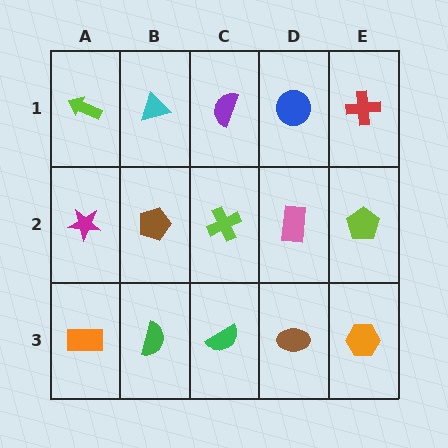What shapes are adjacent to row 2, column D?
A blue circle (row 1, column D), a brown ellipse (row 3, column D), a lime cross (row 2, column C), a lime pentagon (row 2, column E).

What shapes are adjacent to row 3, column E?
A lime pentagon (row 2, column E), a brown ellipse (row 3, column D).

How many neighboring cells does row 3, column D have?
3.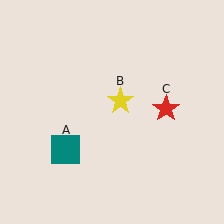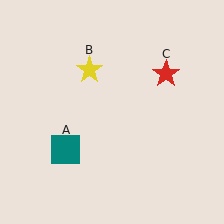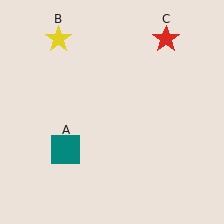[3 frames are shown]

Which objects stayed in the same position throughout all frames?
Teal square (object A) remained stationary.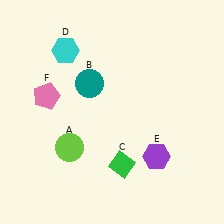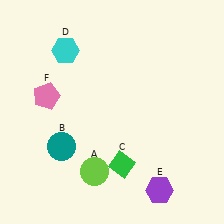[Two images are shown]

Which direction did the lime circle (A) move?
The lime circle (A) moved right.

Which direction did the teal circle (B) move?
The teal circle (B) moved down.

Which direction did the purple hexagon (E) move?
The purple hexagon (E) moved down.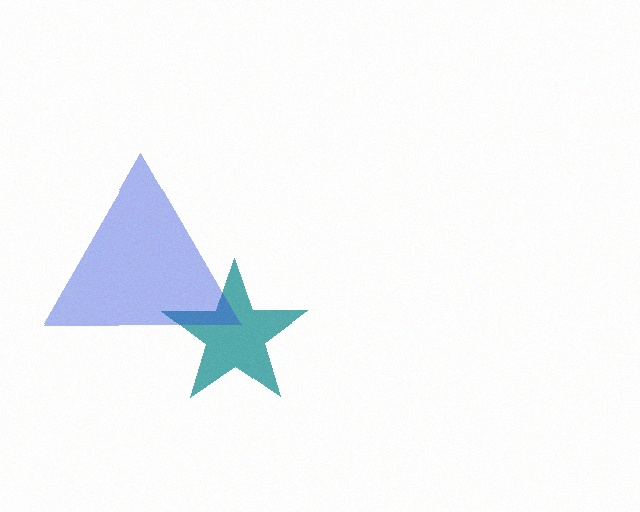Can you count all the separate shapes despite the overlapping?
Yes, there are 2 separate shapes.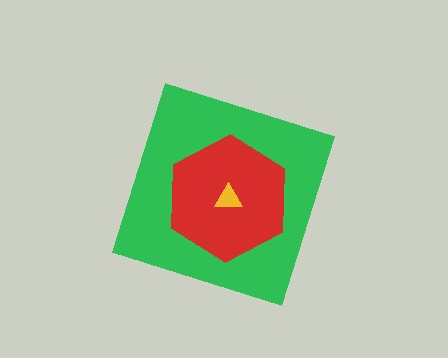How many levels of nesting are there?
3.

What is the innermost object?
The yellow triangle.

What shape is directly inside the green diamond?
The red hexagon.